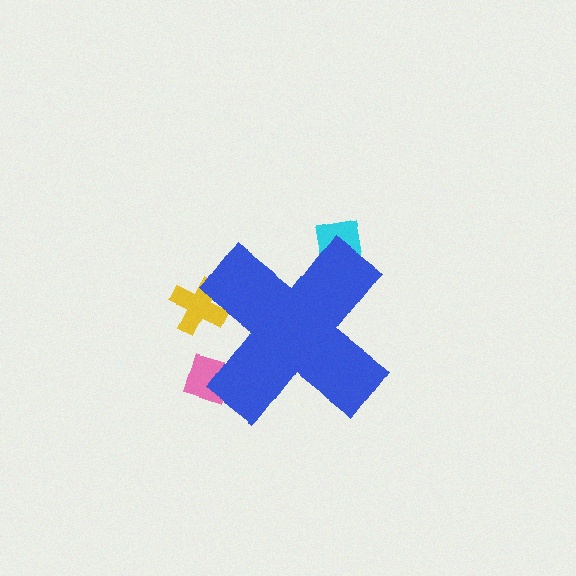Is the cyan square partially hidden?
Yes, the cyan square is partially hidden behind the blue cross.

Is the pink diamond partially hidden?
Yes, the pink diamond is partially hidden behind the blue cross.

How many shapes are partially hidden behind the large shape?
3 shapes are partially hidden.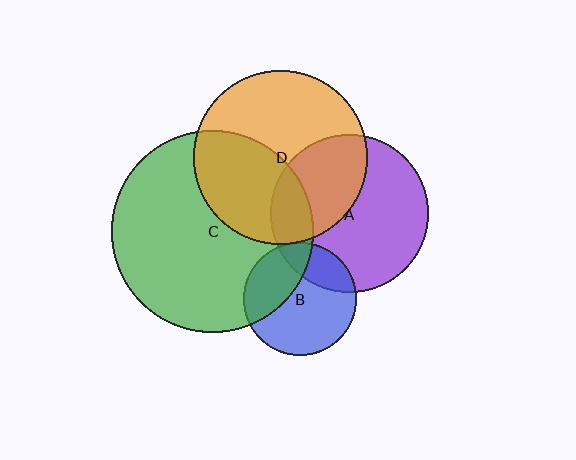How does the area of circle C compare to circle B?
Approximately 3.2 times.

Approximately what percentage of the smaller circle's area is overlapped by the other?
Approximately 40%.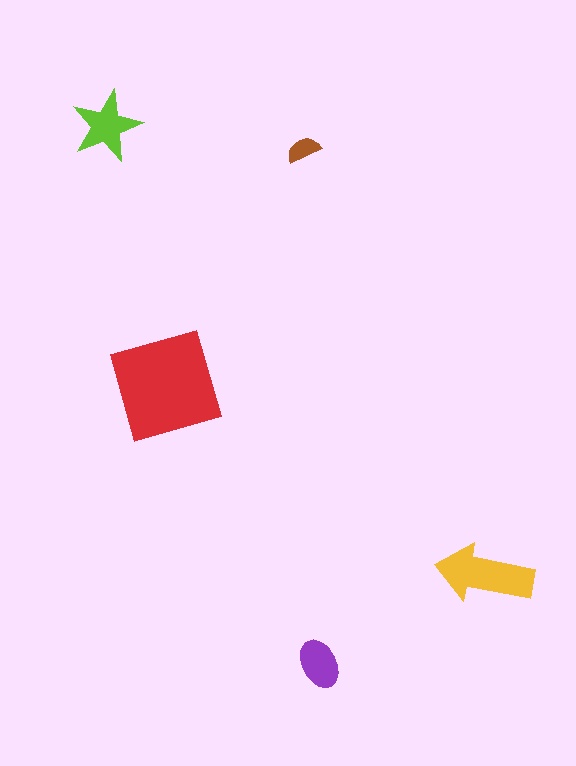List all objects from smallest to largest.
The brown semicircle, the purple ellipse, the lime star, the yellow arrow, the red square.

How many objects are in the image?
There are 5 objects in the image.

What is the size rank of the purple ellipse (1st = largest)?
4th.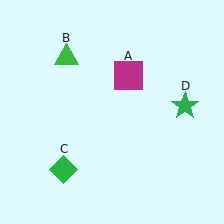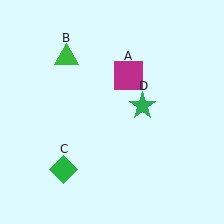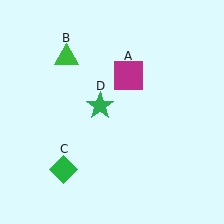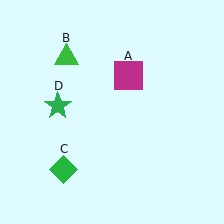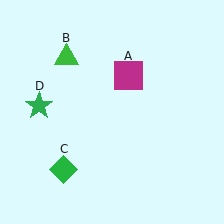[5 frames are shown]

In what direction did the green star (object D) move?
The green star (object D) moved left.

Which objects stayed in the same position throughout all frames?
Magenta square (object A) and green triangle (object B) and green diamond (object C) remained stationary.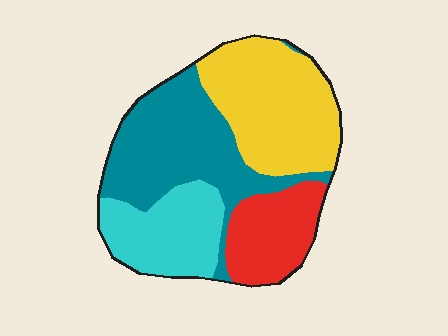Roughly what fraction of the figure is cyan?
Cyan takes up about one fifth (1/5) of the figure.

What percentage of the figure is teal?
Teal takes up about one third (1/3) of the figure.